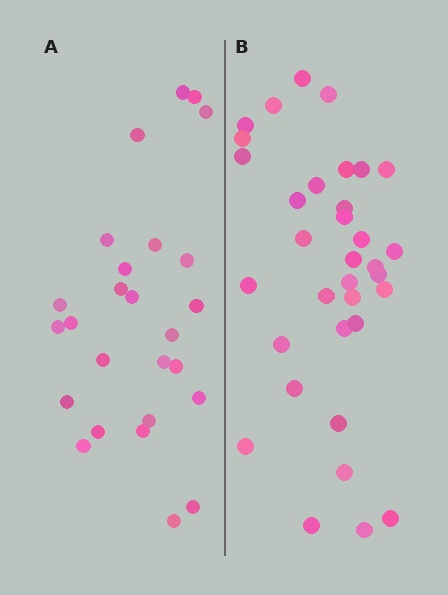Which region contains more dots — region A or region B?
Region B (the right region) has more dots.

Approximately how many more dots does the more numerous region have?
Region B has roughly 8 or so more dots than region A.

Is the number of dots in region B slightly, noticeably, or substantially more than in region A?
Region B has noticeably more, but not dramatically so. The ratio is roughly 1.3 to 1.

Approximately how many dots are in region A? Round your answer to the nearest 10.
About 30 dots. (The exact count is 26, which rounds to 30.)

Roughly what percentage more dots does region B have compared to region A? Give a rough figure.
About 30% more.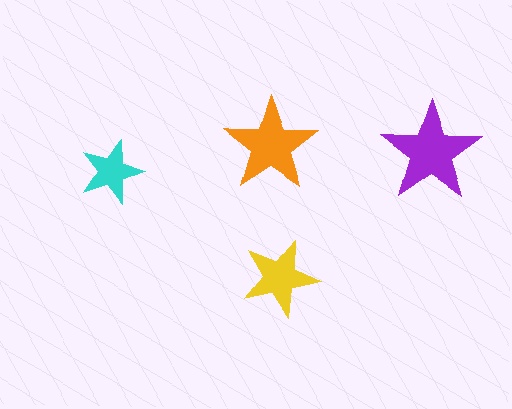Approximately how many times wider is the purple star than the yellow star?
About 1.5 times wider.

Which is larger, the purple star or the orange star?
The purple one.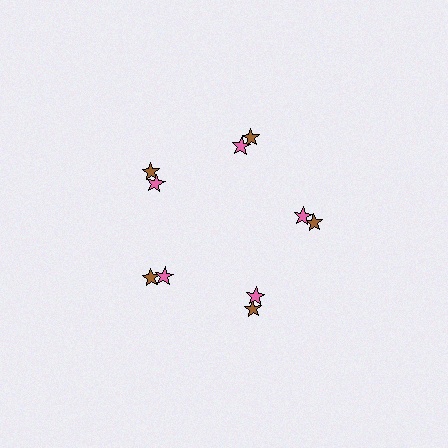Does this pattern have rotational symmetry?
Yes, this pattern has 5-fold rotational symmetry. It looks the same after rotating 72 degrees around the center.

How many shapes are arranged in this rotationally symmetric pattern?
There are 10 shapes, arranged in 5 groups of 2.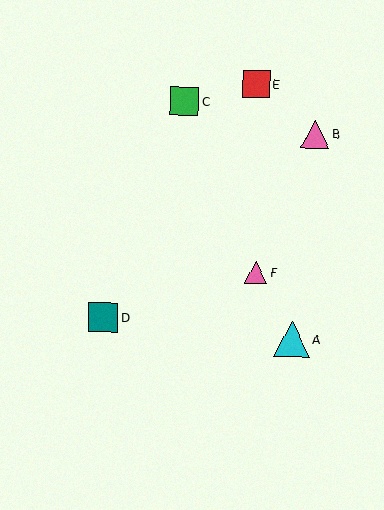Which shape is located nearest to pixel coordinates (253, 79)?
The red square (labeled E) at (256, 84) is nearest to that location.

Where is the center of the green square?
The center of the green square is at (185, 101).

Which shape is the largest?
The cyan triangle (labeled A) is the largest.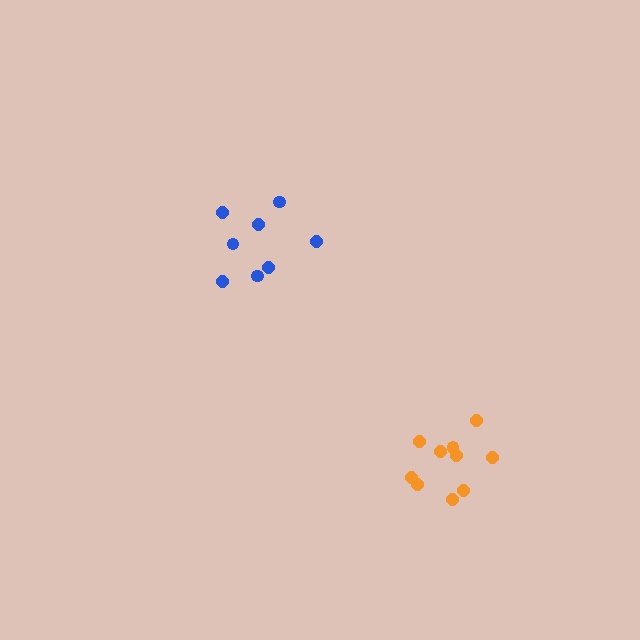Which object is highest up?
The blue cluster is topmost.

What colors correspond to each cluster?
The clusters are colored: blue, orange.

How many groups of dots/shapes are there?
There are 2 groups.